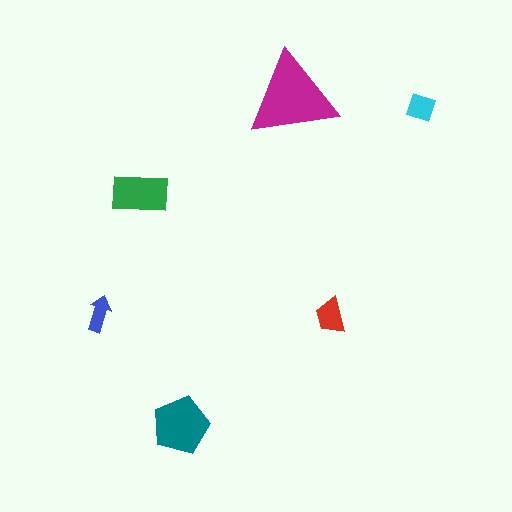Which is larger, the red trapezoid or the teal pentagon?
The teal pentagon.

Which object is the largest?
The magenta triangle.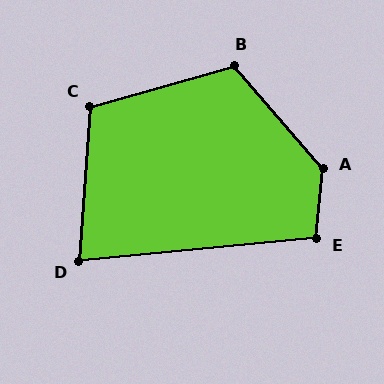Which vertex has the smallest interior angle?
D, at approximately 80 degrees.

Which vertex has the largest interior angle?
A, at approximately 134 degrees.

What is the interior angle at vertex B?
Approximately 115 degrees (obtuse).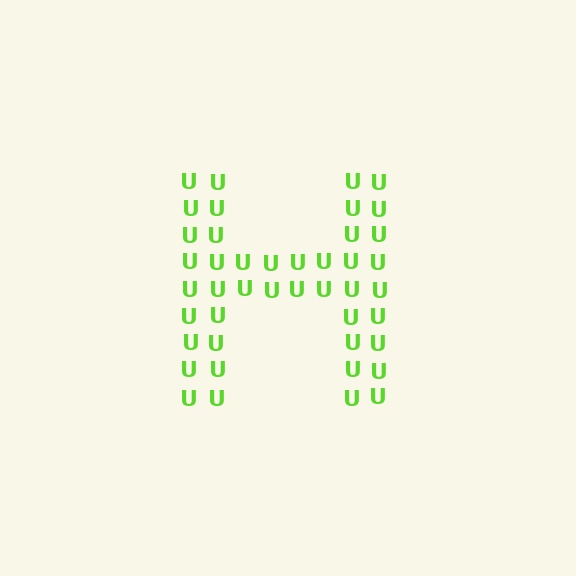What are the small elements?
The small elements are letter U's.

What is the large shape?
The large shape is the letter H.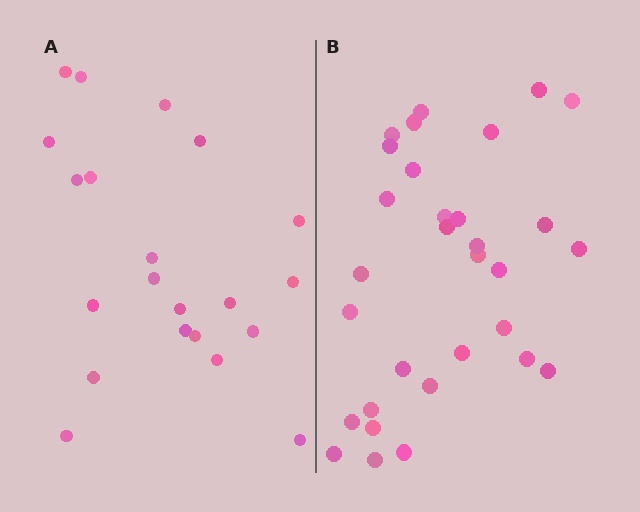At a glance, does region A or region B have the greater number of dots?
Region B (the right region) has more dots.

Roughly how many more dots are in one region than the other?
Region B has roughly 10 or so more dots than region A.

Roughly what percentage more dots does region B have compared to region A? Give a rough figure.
About 50% more.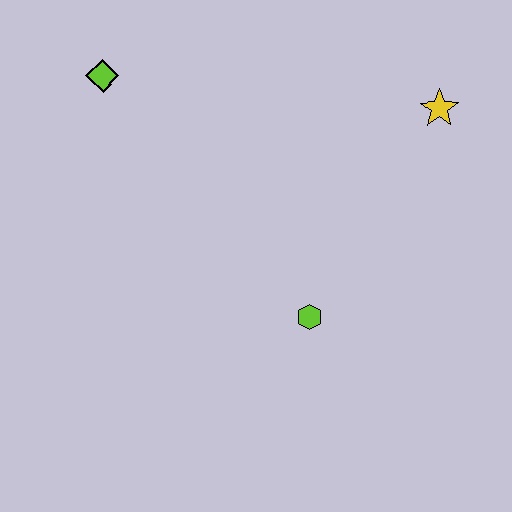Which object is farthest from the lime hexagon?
The lime diamond is farthest from the lime hexagon.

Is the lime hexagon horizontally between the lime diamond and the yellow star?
Yes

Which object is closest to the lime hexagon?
The yellow star is closest to the lime hexagon.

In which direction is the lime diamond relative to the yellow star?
The lime diamond is to the left of the yellow star.